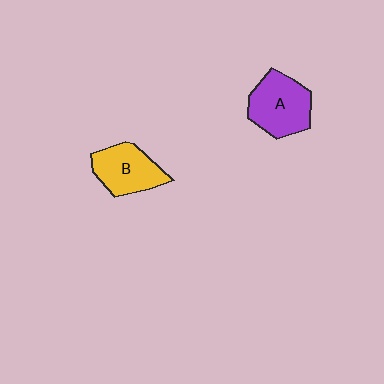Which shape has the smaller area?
Shape B (yellow).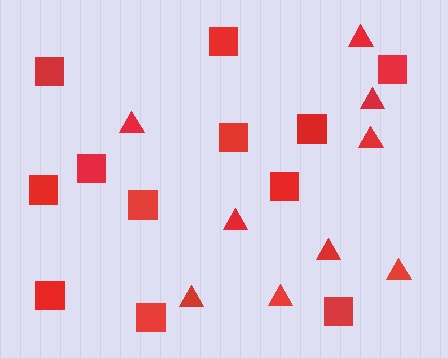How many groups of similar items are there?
There are 2 groups: one group of triangles (9) and one group of squares (12).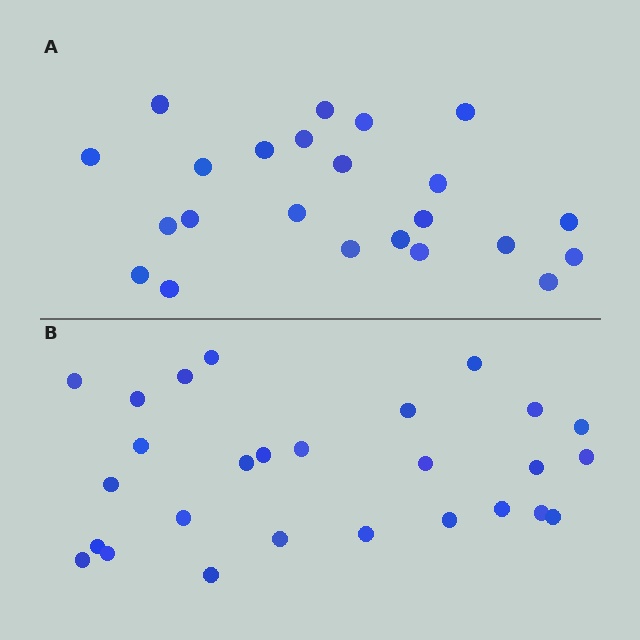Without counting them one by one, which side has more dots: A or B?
Region B (the bottom region) has more dots.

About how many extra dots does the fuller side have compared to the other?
Region B has about 4 more dots than region A.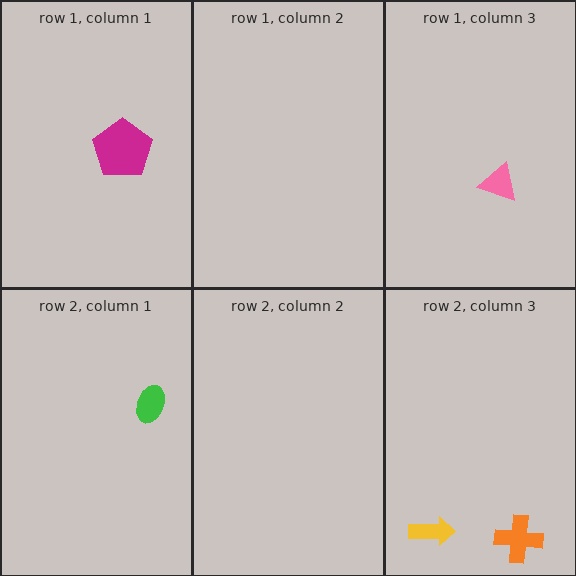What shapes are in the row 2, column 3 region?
The yellow arrow, the orange cross.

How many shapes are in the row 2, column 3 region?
2.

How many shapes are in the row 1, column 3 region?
1.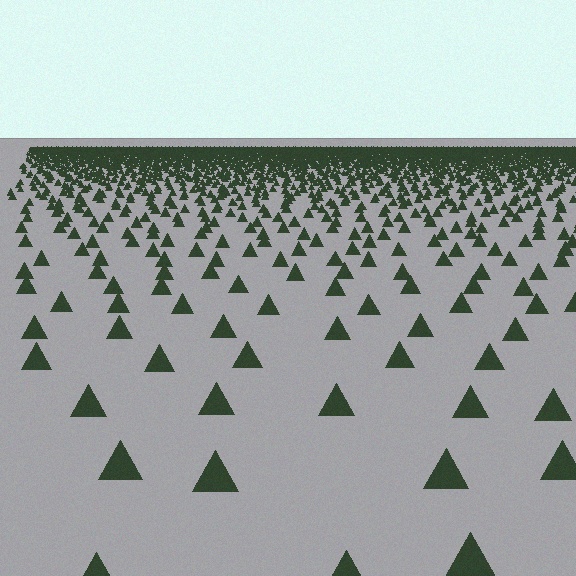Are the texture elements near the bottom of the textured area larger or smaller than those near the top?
Larger. Near the bottom, elements are closer to the viewer and appear at a bigger on-screen size.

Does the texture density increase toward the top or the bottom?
Density increases toward the top.